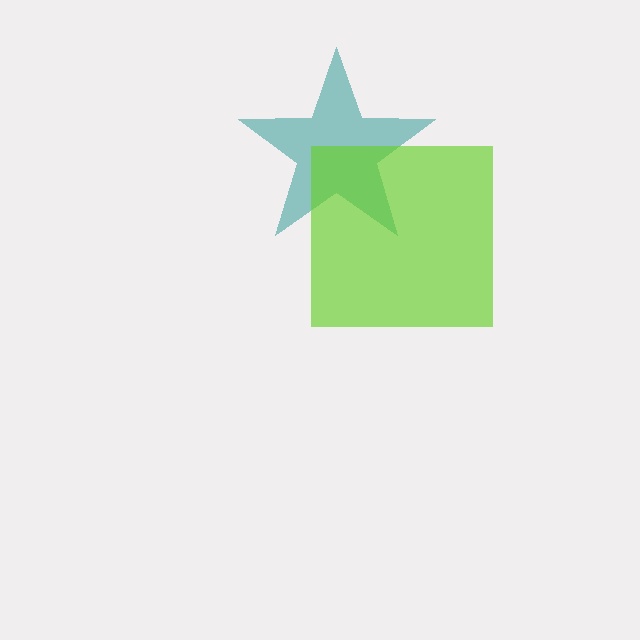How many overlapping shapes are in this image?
There are 2 overlapping shapes in the image.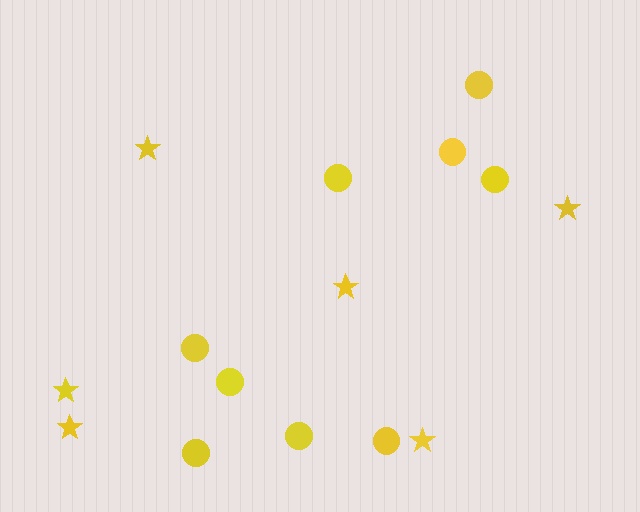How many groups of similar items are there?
There are 2 groups: one group of stars (6) and one group of circles (9).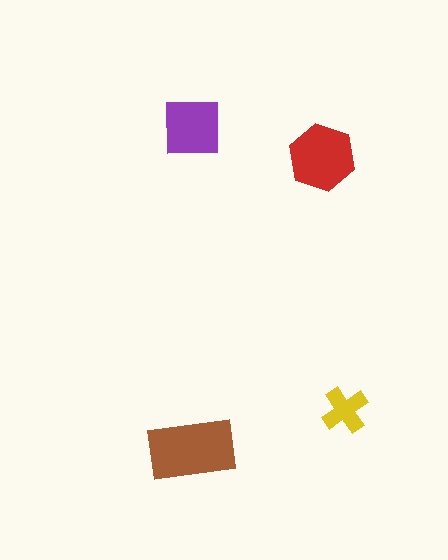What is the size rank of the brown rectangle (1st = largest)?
1st.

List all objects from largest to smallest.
The brown rectangle, the red hexagon, the purple square, the yellow cross.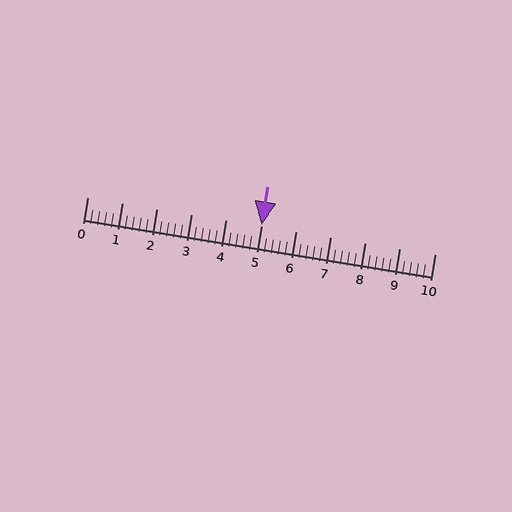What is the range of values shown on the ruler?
The ruler shows values from 0 to 10.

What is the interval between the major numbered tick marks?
The major tick marks are spaced 1 units apart.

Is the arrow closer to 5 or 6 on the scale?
The arrow is closer to 5.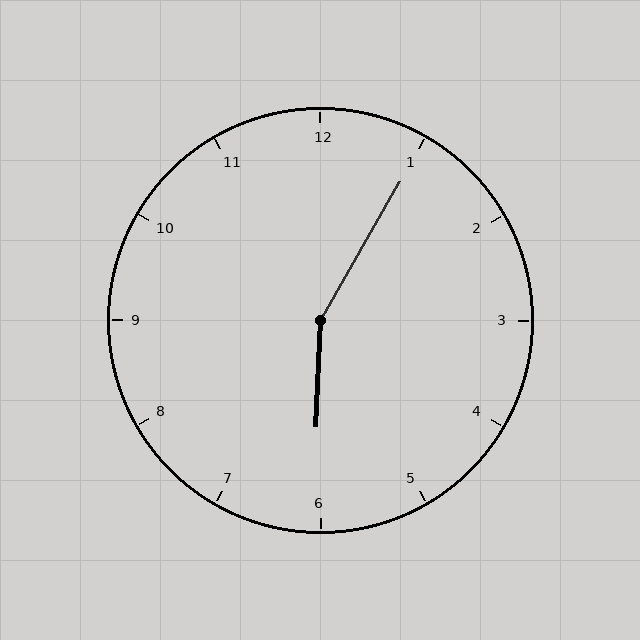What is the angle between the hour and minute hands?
Approximately 152 degrees.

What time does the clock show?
6:05.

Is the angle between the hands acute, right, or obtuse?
It is obtuse.